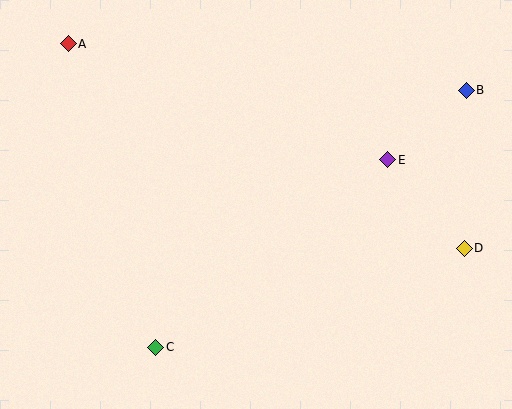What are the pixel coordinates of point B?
Point B is at (466, 90).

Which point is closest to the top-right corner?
Point B is closest to the top-right corner.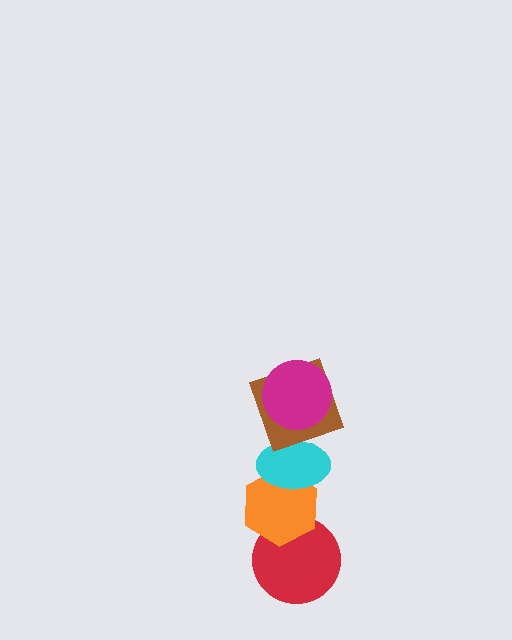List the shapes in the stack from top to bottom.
From top to bottom: the magenta circle, the brown square, the cyan ellipse, the orange hexagon, the red circle.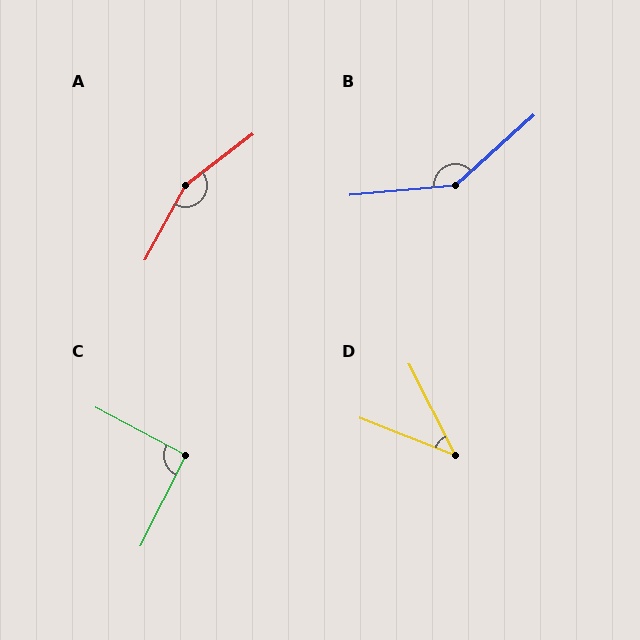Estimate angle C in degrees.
Approximately 91 degrees.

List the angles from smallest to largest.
D (42°), C (91°), B (143°), A (156°).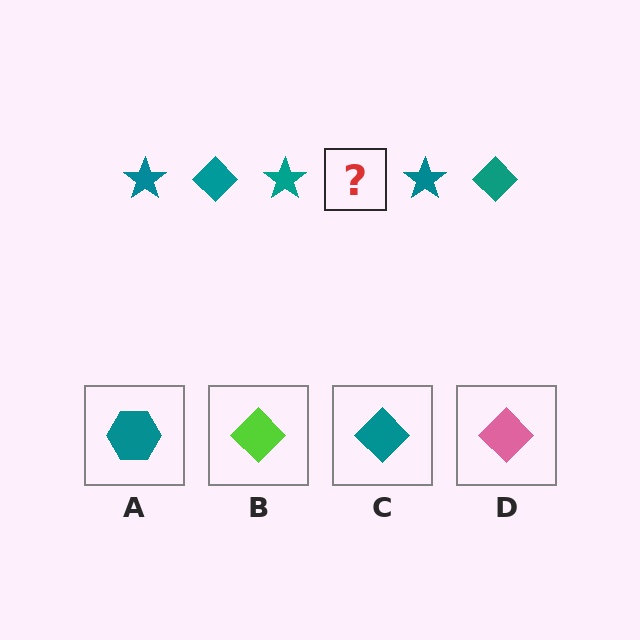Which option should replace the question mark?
Option C.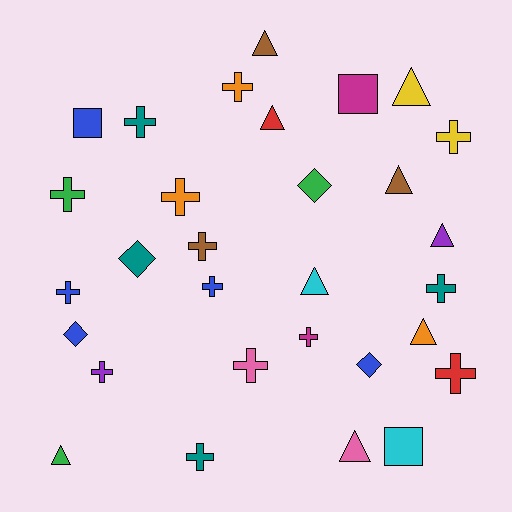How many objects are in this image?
There are 30 objects.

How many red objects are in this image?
There are 2 red objects.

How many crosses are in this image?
There are 14 crosses.